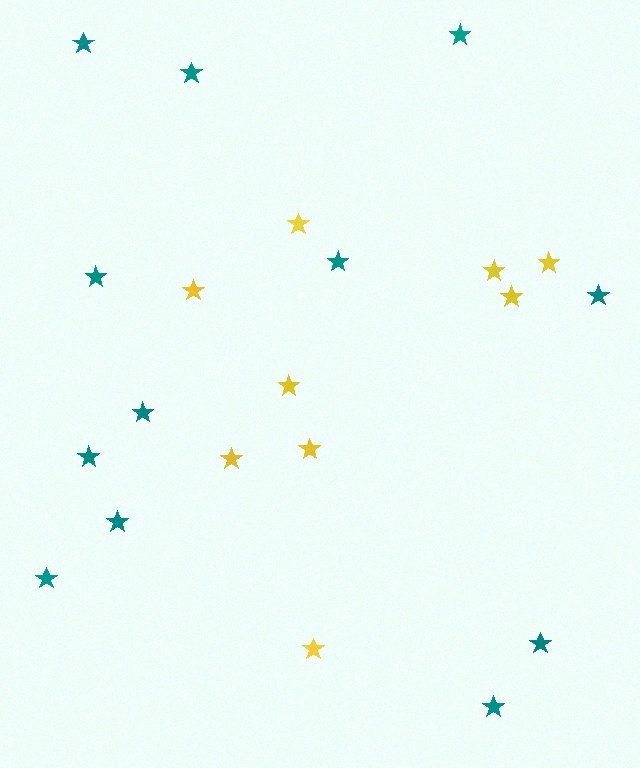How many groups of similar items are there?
There are 2 groups: one group of yellow stars (9) and one group of teal stars (12).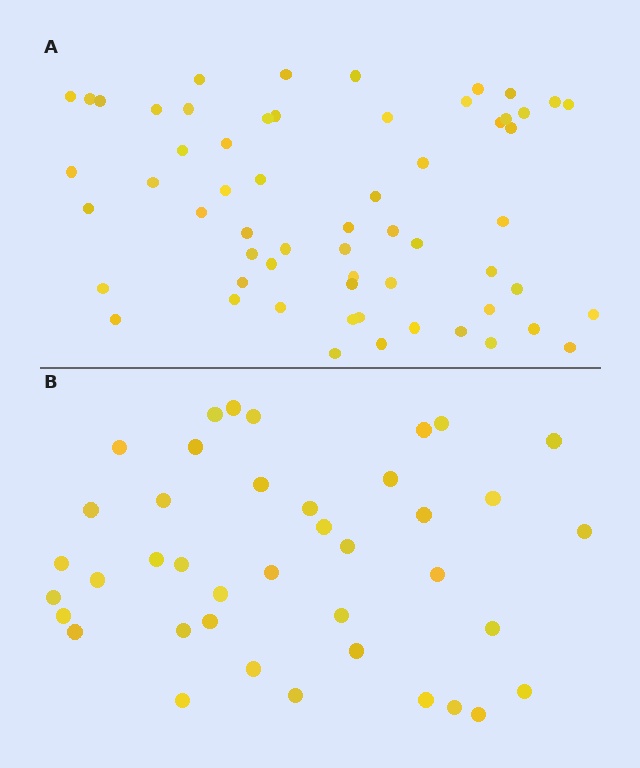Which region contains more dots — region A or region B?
Region A (the top region) has more dots.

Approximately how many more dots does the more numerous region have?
Region A has approximately 20 more dots than region B.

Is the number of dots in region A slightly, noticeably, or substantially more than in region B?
Region A has substantially more. The ratio is roughly 1.5 to 1.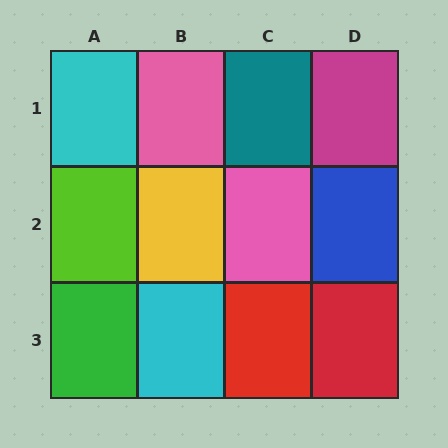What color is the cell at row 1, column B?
Pink.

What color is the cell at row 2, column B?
Yellow.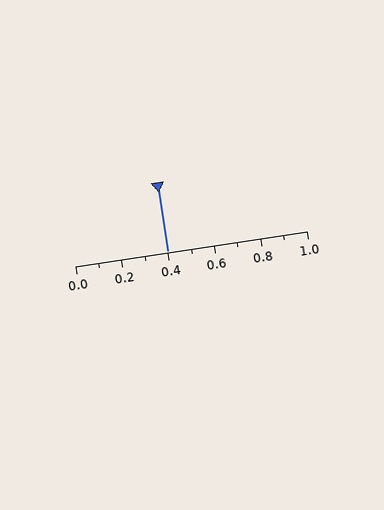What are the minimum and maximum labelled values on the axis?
The axis runs from 0.0 to 1.0.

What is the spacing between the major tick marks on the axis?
The major ticks are spaced 0.2 apart.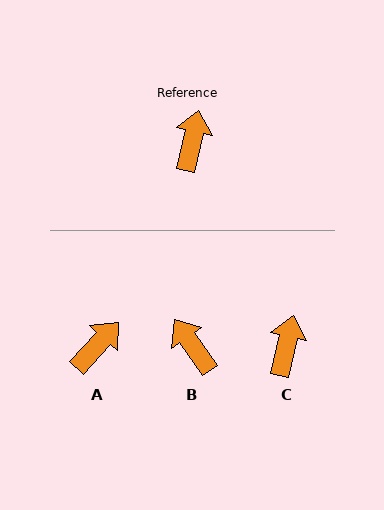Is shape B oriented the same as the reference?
No, it is off by about 48 degrees.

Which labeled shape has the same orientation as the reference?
C.